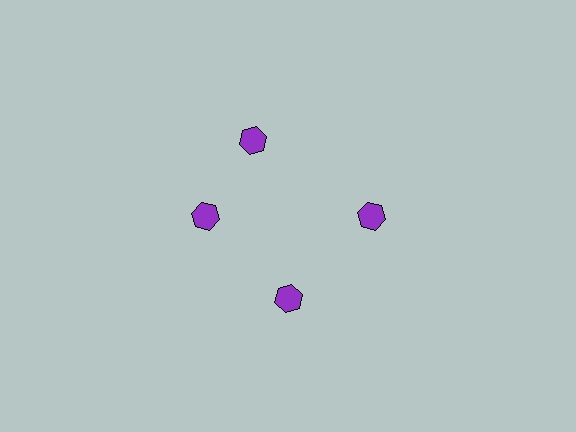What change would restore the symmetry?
The symmetry would be restored by rotating it back into even spacing with its neighbors so that all 4 hexagons sit at equal angles and equal distance from the center.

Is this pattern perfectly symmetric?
No. The 4 purple hexagons are arranged in a ring, but one element near the 12 o'clock position is rotated out of alignment along the ring, breaking the 4-fold rotational symmetry.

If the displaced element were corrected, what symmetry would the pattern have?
It would have 4-fold rotational symmetry — the pattern would map onto itself every 90 degrees.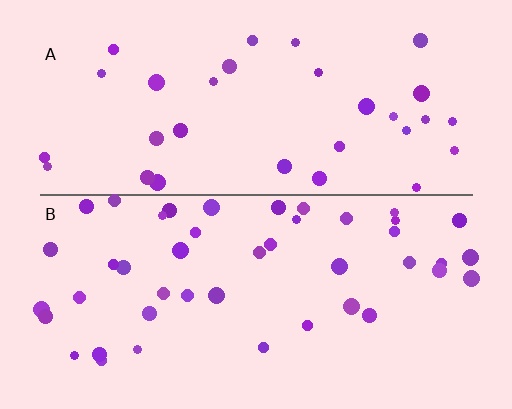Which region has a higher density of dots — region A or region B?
B (the bottom).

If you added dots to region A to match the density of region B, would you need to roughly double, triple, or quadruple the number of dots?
Approximately double.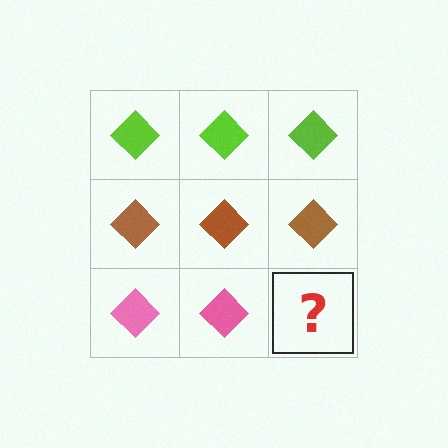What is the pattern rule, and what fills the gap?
The rule is that each row has a consistent color. The gap should be filled with a pink diamond.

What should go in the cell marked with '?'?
The missing cell should contain a pink diamond.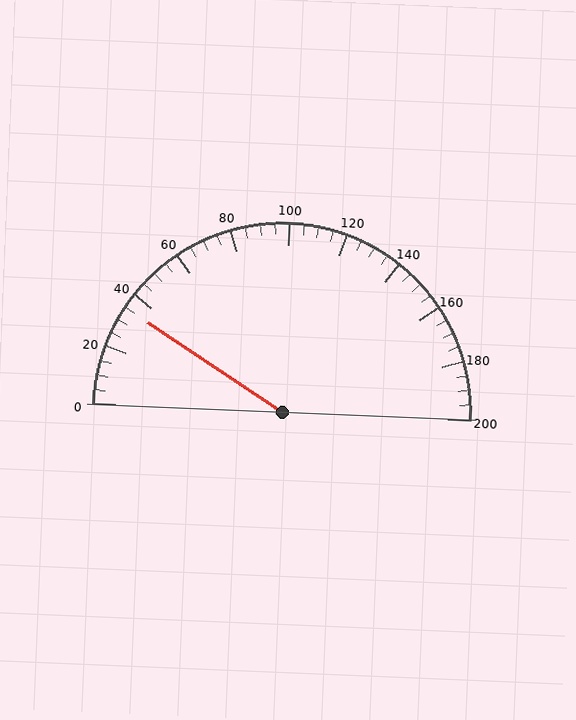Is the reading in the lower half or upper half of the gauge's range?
The reading is in the lower half of the range (0 to 200).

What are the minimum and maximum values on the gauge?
The gauge ranges from 0 to 200.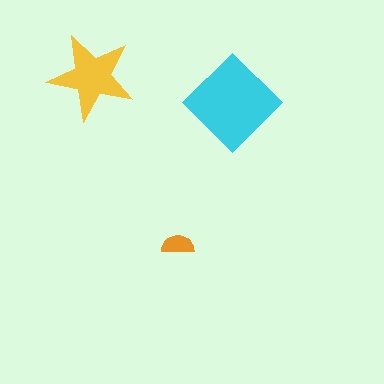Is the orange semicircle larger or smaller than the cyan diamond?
Smaller.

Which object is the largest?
The cyan diamond.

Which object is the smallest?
The orange semicircle.